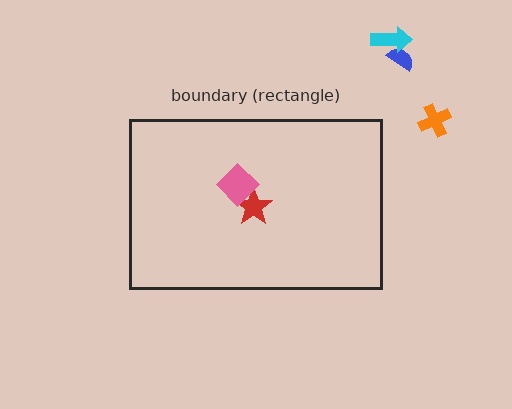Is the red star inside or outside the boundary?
Inside.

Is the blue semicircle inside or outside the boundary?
Outside.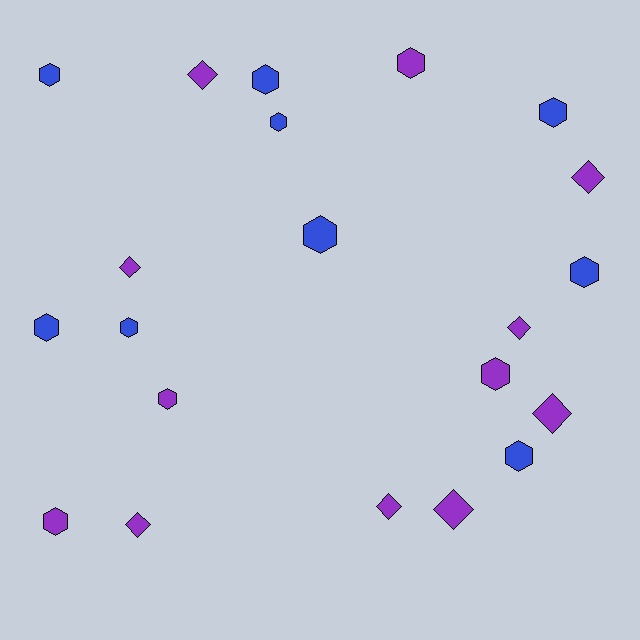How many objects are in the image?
There are 21 objects.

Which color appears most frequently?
Purple, with 12 objects.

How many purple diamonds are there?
There are 8 purple diamonds.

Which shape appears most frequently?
Hexagon, with 13 objects.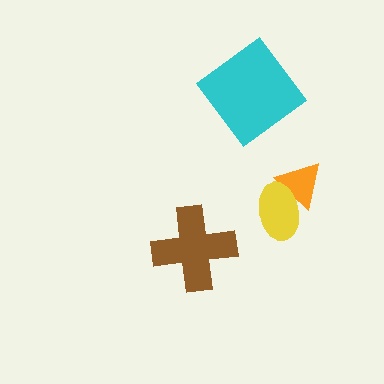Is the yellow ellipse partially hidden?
No, no other shape covers it.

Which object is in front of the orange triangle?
The yellow ellipse is in front of the orange triangle.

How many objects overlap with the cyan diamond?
0 objects overlap with the cyan diamond.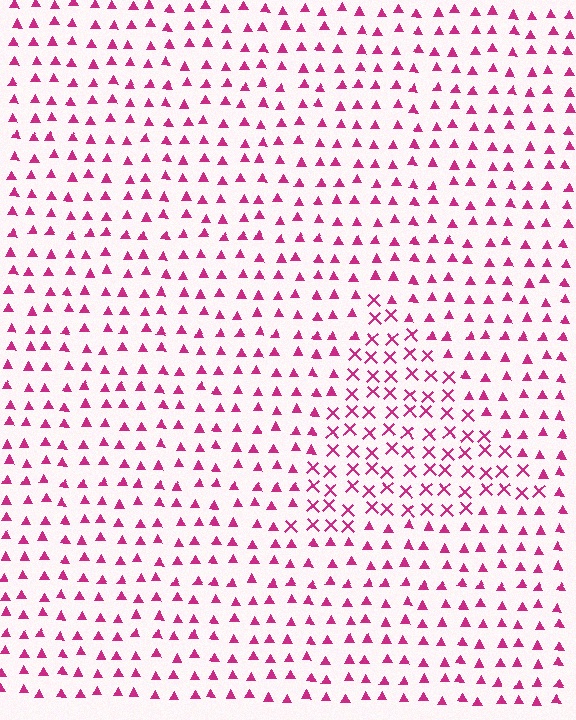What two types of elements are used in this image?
The image uses X marks inside the triangle region and triangles outside it.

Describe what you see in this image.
The image is filled with small magenta elements arranged in a uniform grid. A triangle-shaped region contains X marks, while the surrounding area contains triangles. The boundary is defined purely by the change in element shape.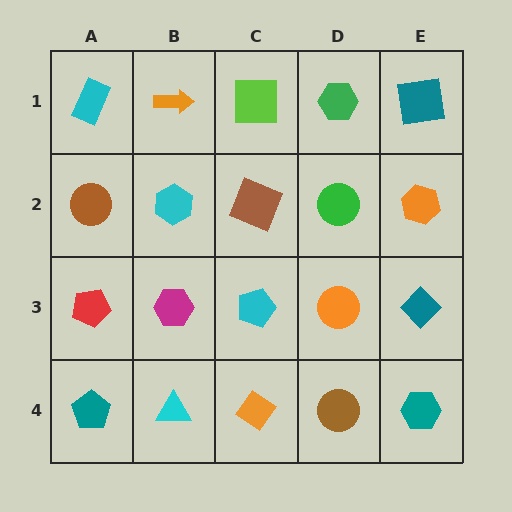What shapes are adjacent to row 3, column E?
An orange hexagon (row 2, column E), a teal hexagon (row 4, column E), an orange circle (row 3, column D).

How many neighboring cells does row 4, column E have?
2.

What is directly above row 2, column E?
A teal square.